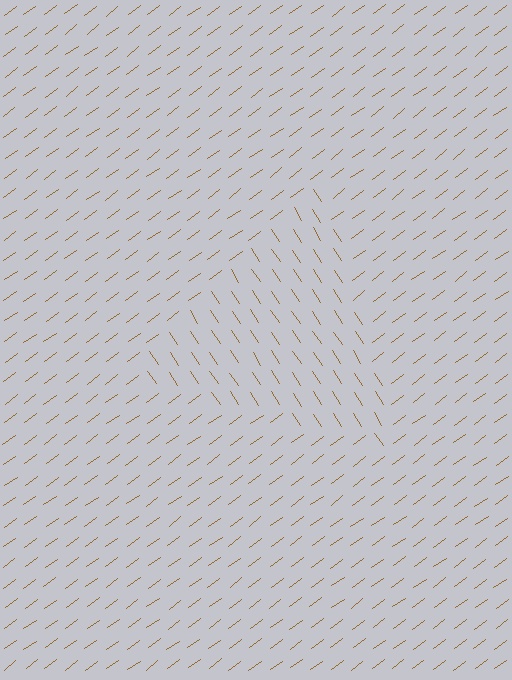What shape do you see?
I see a triangle.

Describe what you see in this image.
The image is filled with small brown line segments. A triangle region in the image has lines oriented differently from the surrounding lines, creating a visible texture boundary.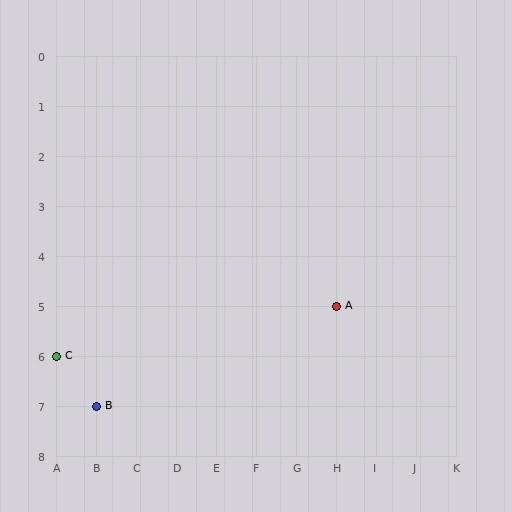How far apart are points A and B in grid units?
Points A and B are 6 columns and 2 rows apart (about 6.3 grid units diagonally).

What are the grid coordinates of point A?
Point A is at grid coordinates (H, 5).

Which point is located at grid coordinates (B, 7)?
Point B is at (B, 7).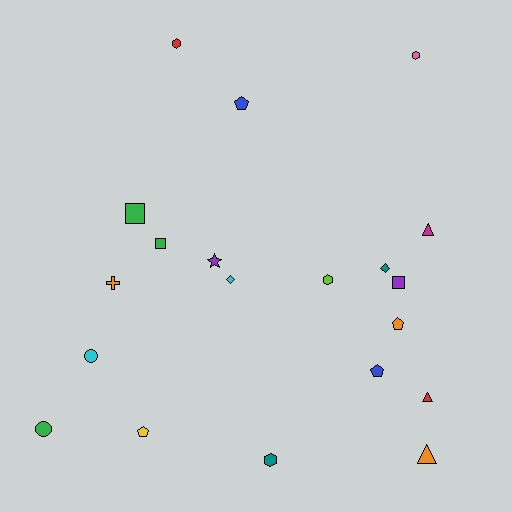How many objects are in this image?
There are 20 objects.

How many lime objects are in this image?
There is 1 lime object.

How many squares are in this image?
There are 3 squares.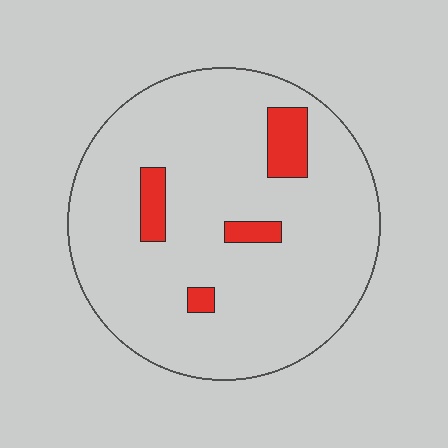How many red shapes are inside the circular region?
4.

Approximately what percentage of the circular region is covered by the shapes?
Approximately 10%.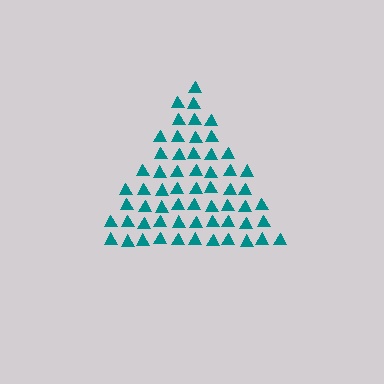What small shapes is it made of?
It is made of small triangles.